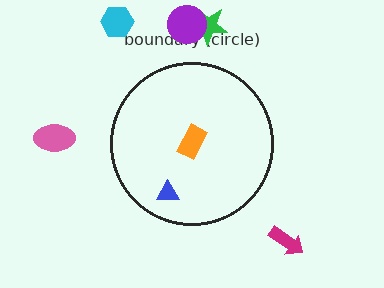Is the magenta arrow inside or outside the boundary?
Outside.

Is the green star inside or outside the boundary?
Outside.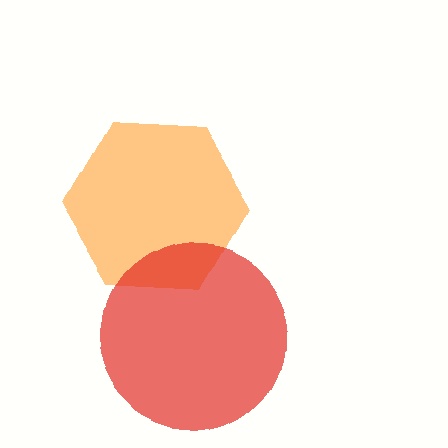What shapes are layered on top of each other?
The layered shapes are: an orange hexagon, a red circle.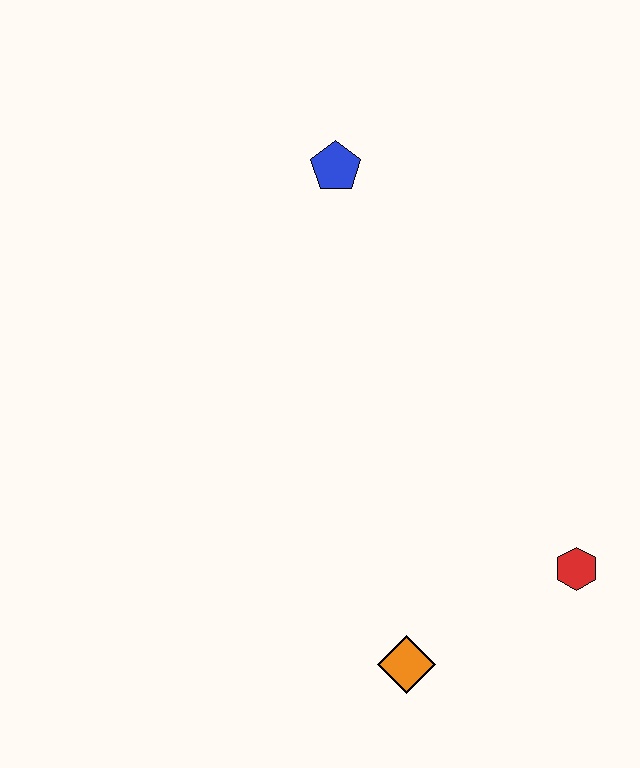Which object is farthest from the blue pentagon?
The orange diamond is farthest from the blue pentagon.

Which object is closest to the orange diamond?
The red hexagon is closest to the orange diamond.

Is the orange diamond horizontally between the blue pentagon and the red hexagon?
Yes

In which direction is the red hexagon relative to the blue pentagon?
The red hexagon is below the blue pentagon.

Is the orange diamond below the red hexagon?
Yes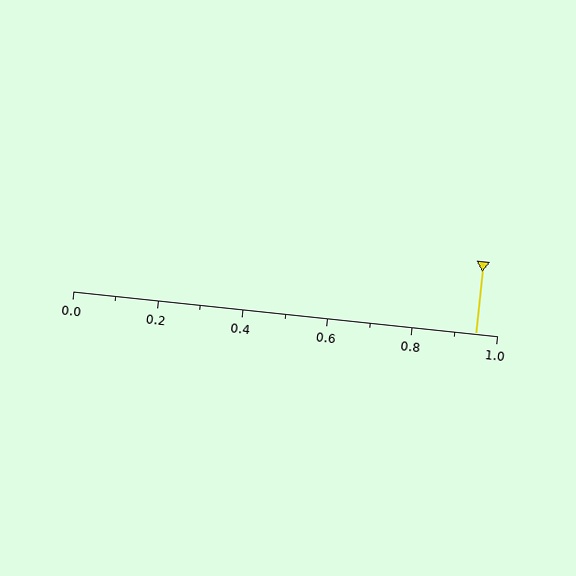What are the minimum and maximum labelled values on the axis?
The axis runs from 0.0 to 1.0.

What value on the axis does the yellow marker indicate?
The marker indicates approximately 0.95.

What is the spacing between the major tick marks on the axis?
The major ticks are spaced 0.2 apart.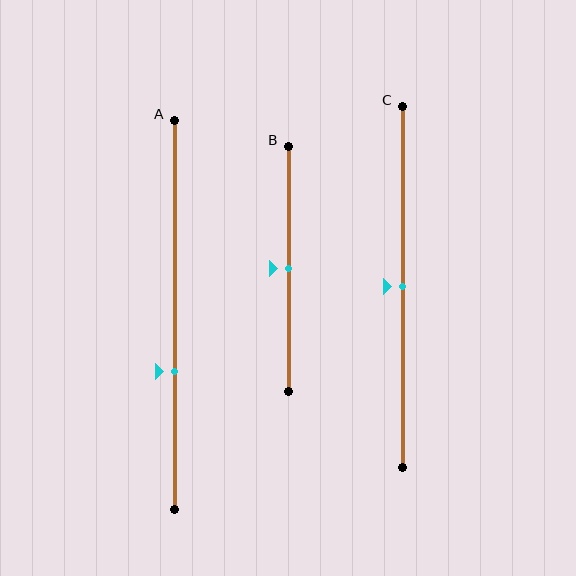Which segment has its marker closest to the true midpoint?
Segment B has its marker closest to the true midpoint.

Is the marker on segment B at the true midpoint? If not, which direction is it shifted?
Yes, the marker on segment B is at the true midpoint.